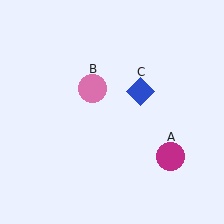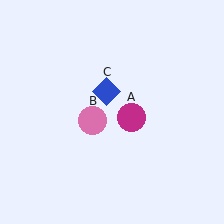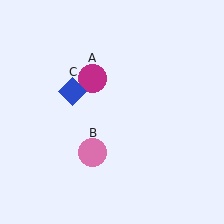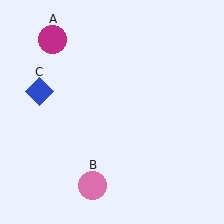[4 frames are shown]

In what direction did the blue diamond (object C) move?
The blue diamond (object C) moved left.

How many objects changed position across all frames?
3 objects changed position: magenta circle (object A), pink circle (object B), blue diamond (object C).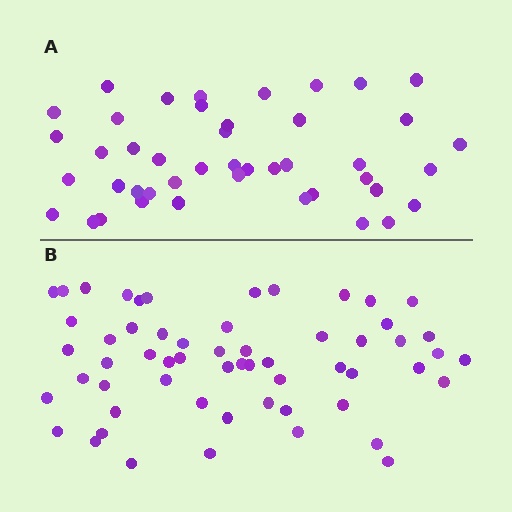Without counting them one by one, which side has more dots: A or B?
Region B (the bottom region) has more dots.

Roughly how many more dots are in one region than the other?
Region B has approximately 15 more dots than region A.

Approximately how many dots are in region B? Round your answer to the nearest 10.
About 60 dots. (The exact count is 58, which rounds to 60.)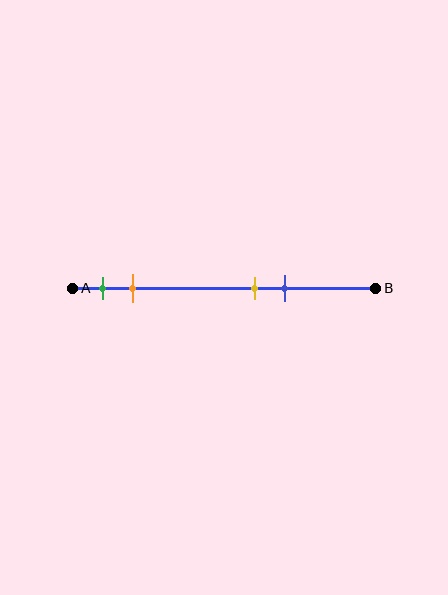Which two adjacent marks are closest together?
The yellow and blue marks are the closest adjacent pair.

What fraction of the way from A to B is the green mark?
The green mark is approximately 10% (0.1) of the way from A to B.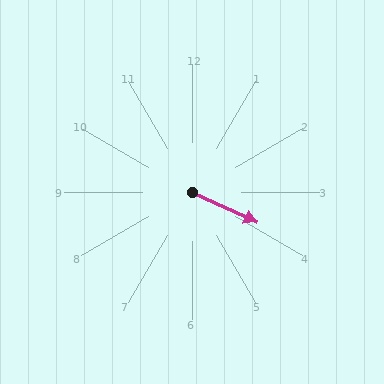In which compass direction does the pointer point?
Southeast.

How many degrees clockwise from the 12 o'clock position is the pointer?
Approximately 115 degrees.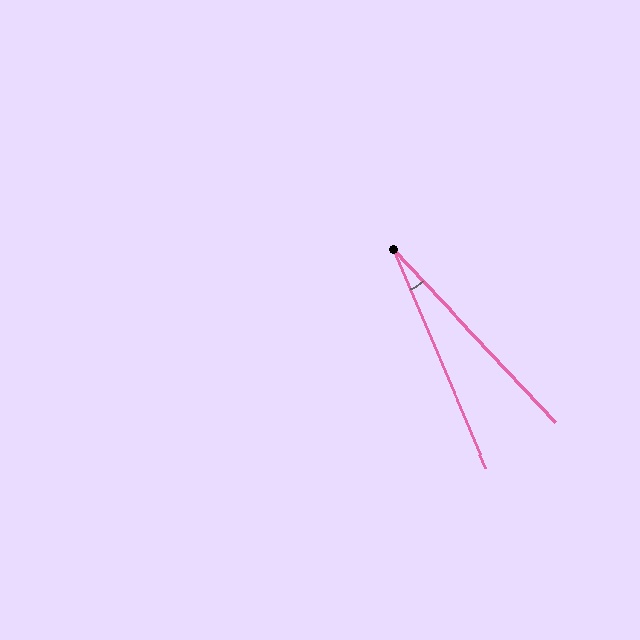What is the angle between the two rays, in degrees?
Approximately 20 degrees.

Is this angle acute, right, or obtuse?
It is acute.